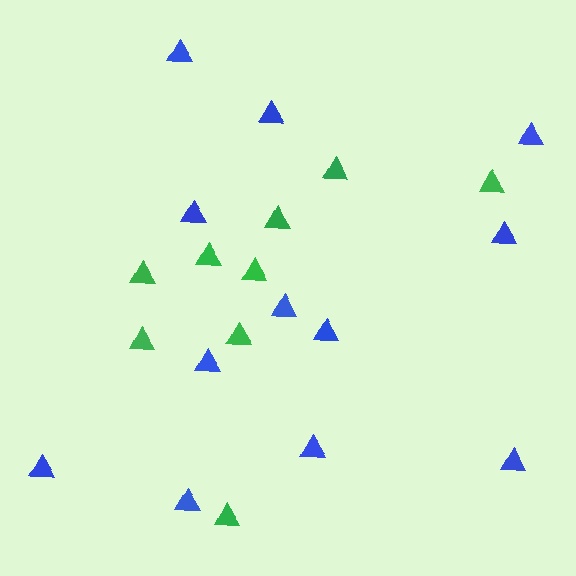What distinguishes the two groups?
There are 2 groups: one group of blue triangles (12) and one group of green triangles (9).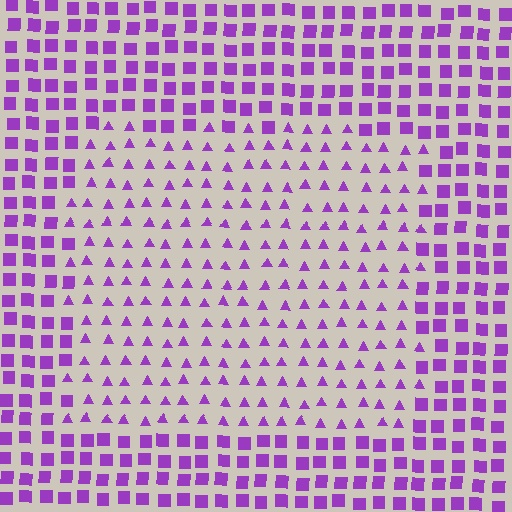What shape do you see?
I see a rectangle.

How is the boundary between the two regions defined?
The boundary is defined by a change in element shape: triangles inside vs. squares outside. All elements share the same color and spacing.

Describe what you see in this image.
The image is filled with small purple elements arranged in a uniform grid. A rectangle-shaped region contains triangles, while the surrounding area contains squares. The boundary is defined purely by the change in element shape.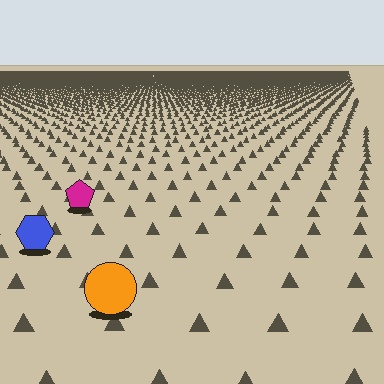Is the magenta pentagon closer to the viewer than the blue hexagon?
No. The blue hexagon is closer — you can tell from the texture gradient: the ground texture is coarser near it.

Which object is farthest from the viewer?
The magenta pentagon is farthest from the viewer. It appears smaller and the ground texture around it is denser.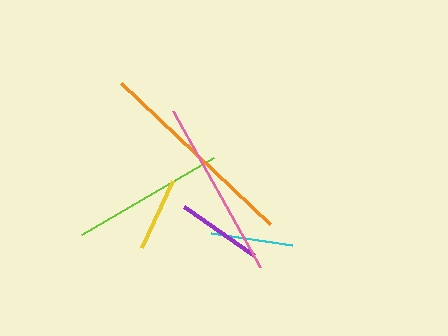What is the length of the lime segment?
The lime segment is approximately 152 pixels long.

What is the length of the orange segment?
The orange segment is approximately 206 pixels long.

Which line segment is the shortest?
The yellow line is the shortest at approximately 75 pixels.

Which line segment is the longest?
The orange line is the longest at approximately 206 pixels.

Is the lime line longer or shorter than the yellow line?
The lime line is longer than the yellow line.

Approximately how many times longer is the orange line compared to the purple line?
The orange line is approximately 2.4 times the length of the purple line.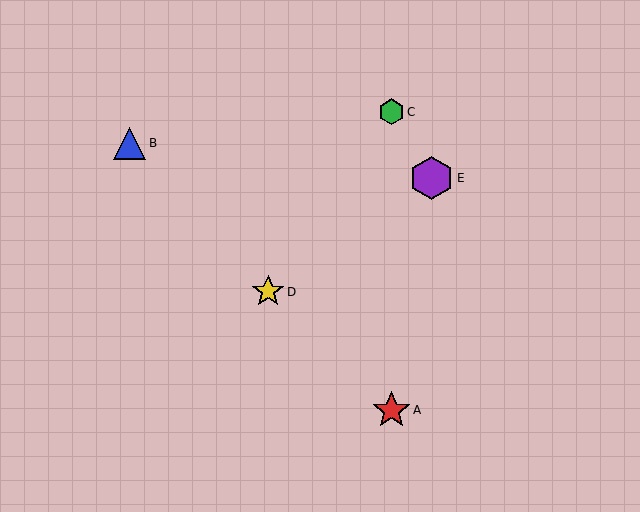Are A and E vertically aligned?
No, A is at x≈391 and E is at x≈432.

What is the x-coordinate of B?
Object B is at x≈130.